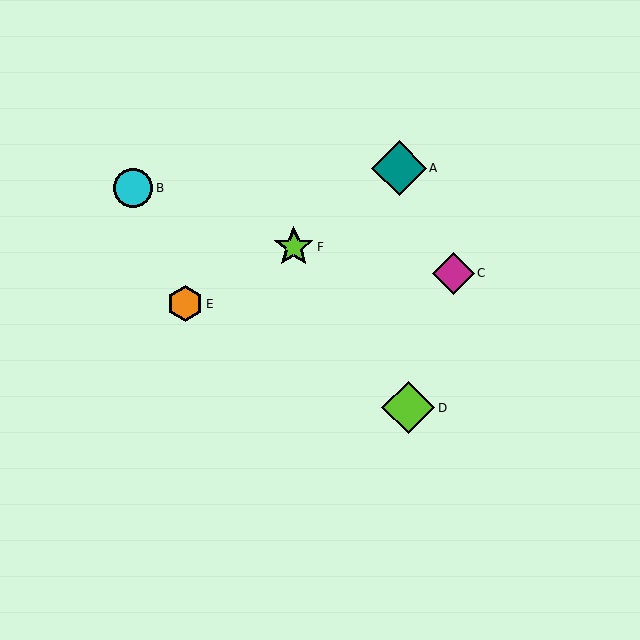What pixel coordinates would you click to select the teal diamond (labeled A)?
Click at (399, 168) to select the teal diamond A.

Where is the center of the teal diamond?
The center of the teal diamond is at (399, 168).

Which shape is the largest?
The teal diamond (labeled A) is the largest.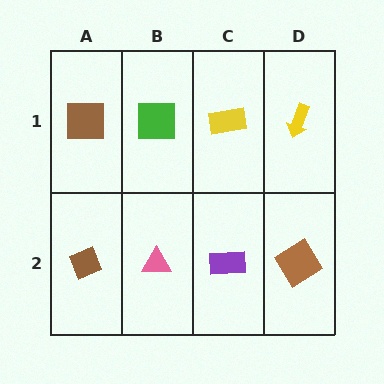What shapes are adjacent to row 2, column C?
A yellow rectangle (row 1, column C), a pink triangle (row 2, column B), a brown diamond (row 2, column D).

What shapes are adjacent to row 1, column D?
A brown diamond (row 2, column D), a yellow rectangle (row 1, column C).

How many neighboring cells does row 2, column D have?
2.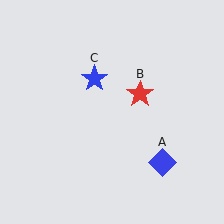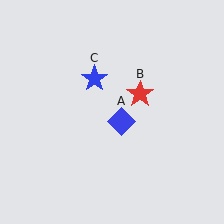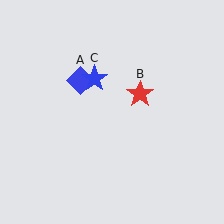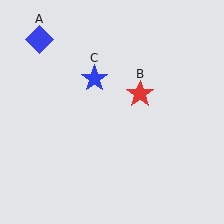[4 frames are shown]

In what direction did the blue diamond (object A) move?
The blue diamond (object A) moved up and to the left.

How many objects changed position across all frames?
1 object changed position: blue diamond (object A).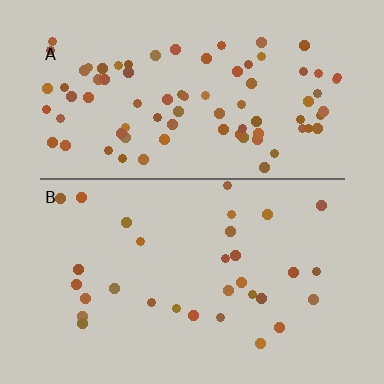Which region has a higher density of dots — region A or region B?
A (the top).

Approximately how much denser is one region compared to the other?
Approximately 2.7× — region A over region B.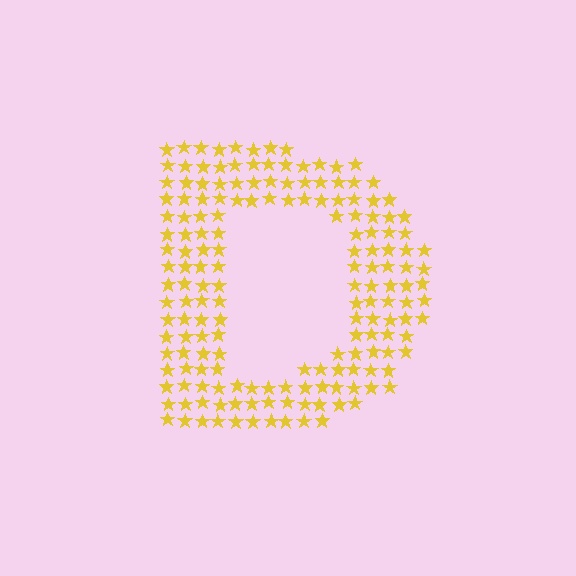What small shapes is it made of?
It is made of small stars.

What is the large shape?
The large shape is the letter D.